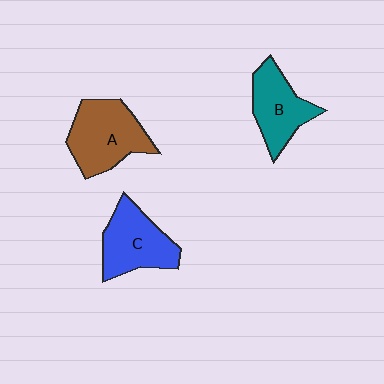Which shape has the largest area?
Shape A (brown).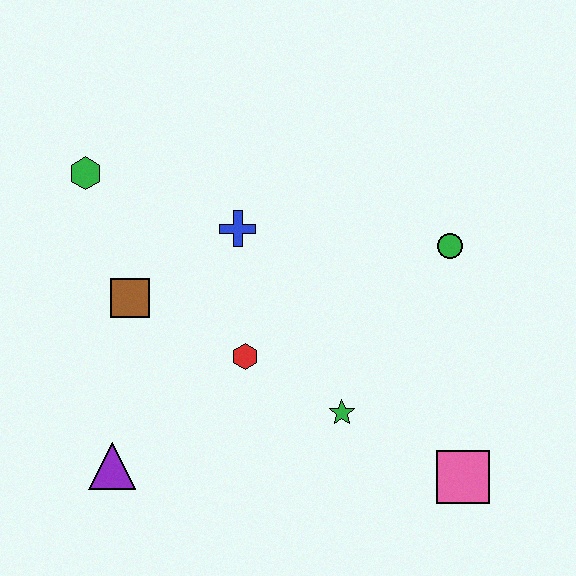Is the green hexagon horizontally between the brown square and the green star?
No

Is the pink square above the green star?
No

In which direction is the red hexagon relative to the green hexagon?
The red hexagon is below the green hexagon.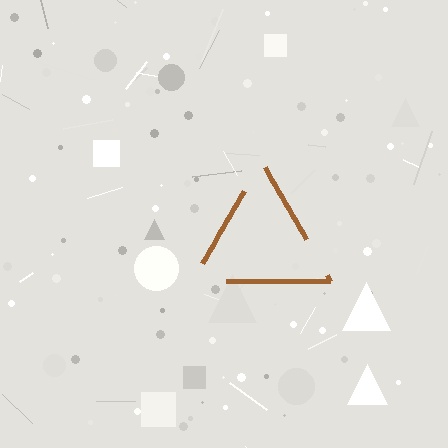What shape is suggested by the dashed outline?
The dashed outline suggests a triangle.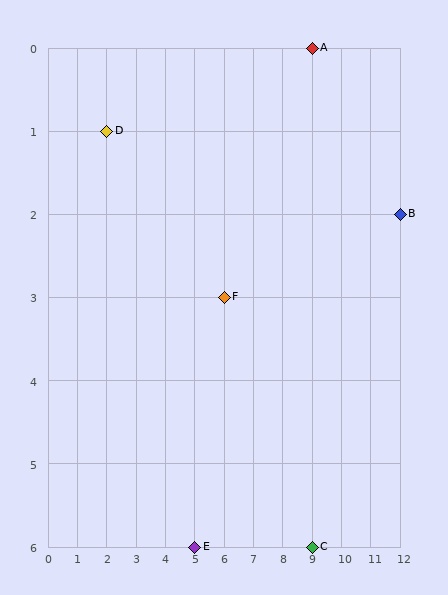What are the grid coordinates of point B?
Point B is at grid coordinates (12, 2).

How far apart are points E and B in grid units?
Points E and B are 7 columns and 4 rows apart (about 8.1 grid units diagonally).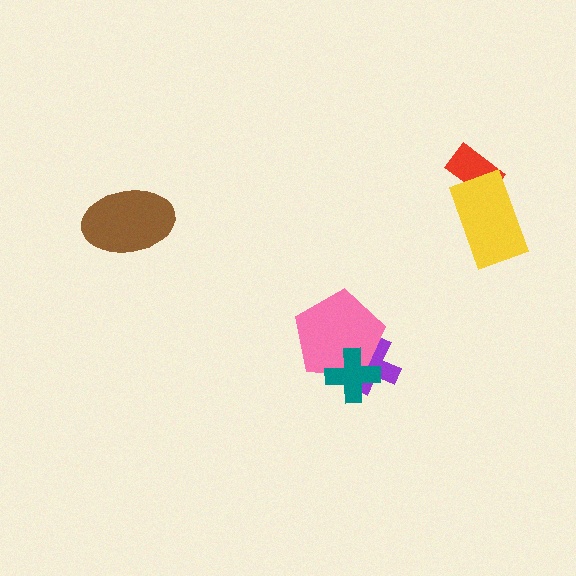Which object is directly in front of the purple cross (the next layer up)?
The pink pentagon is directly in front of the purple cross.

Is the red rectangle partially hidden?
Yes, it is partially covered by another shape.